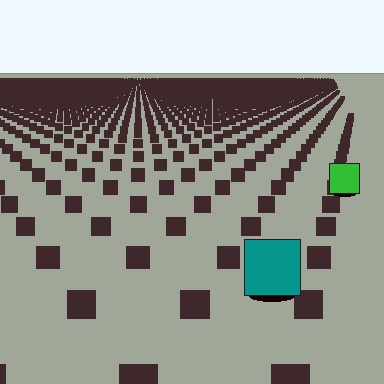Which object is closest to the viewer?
The teal square is closest. The texture marks near it are larger and more spread out.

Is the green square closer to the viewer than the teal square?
No. The teal square is closer — you can tell from the texture gradient: the ground texture is coarser near it.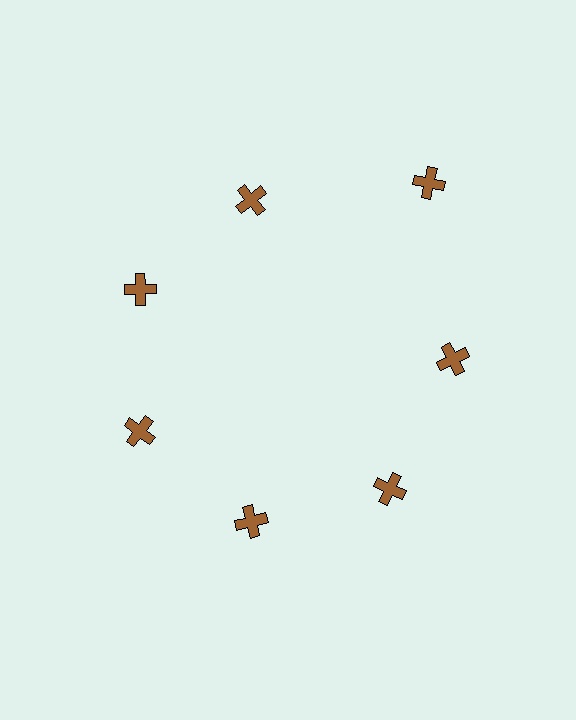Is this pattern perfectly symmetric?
No. The 7 brown crosses are arranged in a ring, but one element near the 1 o'clock position is pushed outward from the center, breaking the 7-fold rotational symmetry.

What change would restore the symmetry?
The symmetry would be restored by moving it inward, back onto the ring so that all 7 crosses sit at equal angles and equal distance from the center.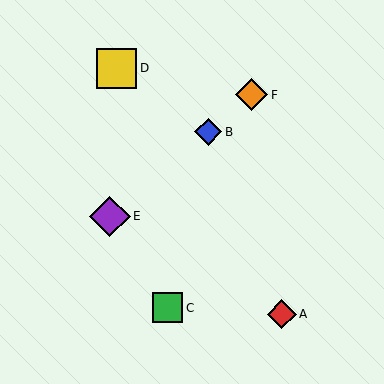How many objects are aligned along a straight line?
3 objects (B, E, F) are aligned along a straight line.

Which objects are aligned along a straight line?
Objects B, E, F are aligned along a straight line.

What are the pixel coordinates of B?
Object B is at (208, 132).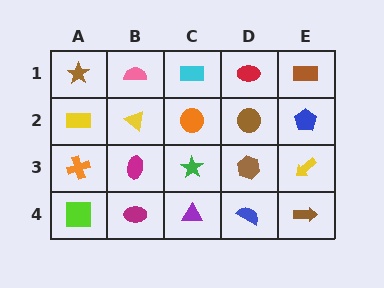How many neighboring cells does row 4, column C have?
3.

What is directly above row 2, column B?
A pink semicircle.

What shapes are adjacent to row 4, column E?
A yellow arrow (row 3, column E), a blue semicircle (row 4, column D).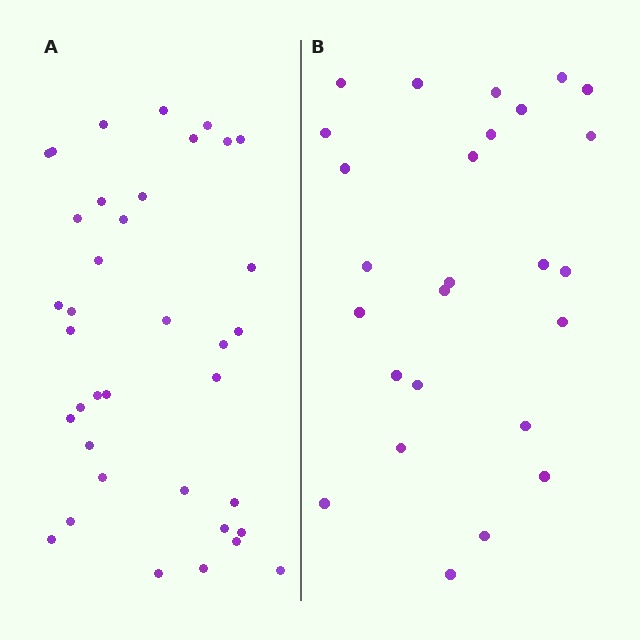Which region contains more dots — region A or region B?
Region A (the left region) has more dots.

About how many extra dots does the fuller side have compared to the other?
Region A has roughly 12 or so more dots than region B.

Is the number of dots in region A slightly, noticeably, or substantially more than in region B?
Region A has noticeably more, but not dramatically so. The ratio is roughly 1.4 to 1.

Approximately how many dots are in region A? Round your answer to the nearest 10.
About 40 dots. (The exact count is 37, which rounds to 40.)